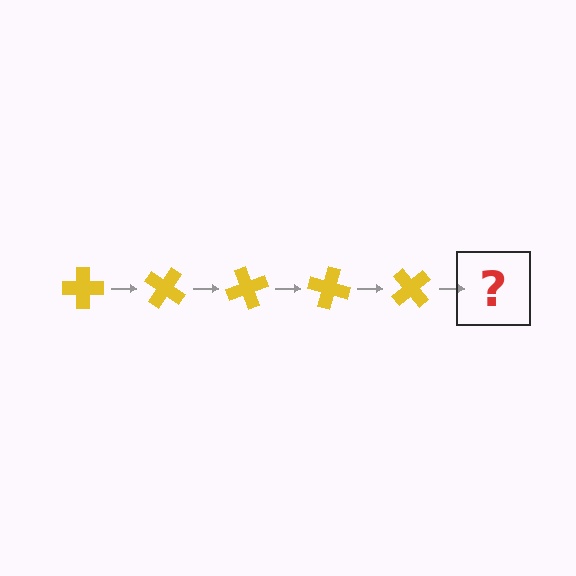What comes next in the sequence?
The next element should be a yellow cross rotated 175 degrees.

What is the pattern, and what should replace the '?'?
The pattern is that the cross rotates 35 degrees each step. The '?' should be a yellow cross rotated 175 degrees.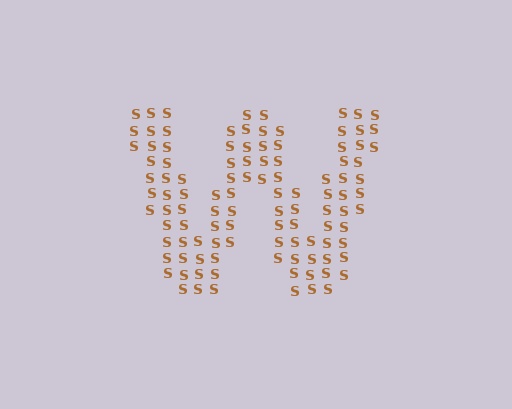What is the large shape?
The large shape is the letter W.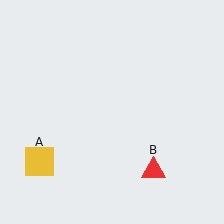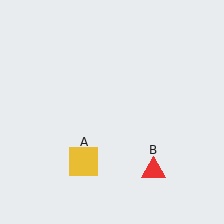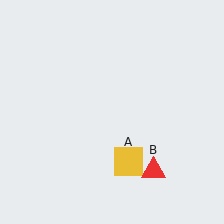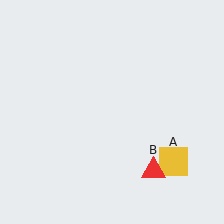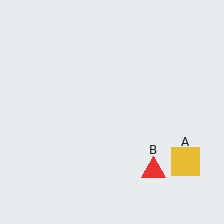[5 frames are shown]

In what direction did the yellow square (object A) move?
The yellow square (object A) moved right.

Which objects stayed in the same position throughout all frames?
Red triangle (object B) remained stationary.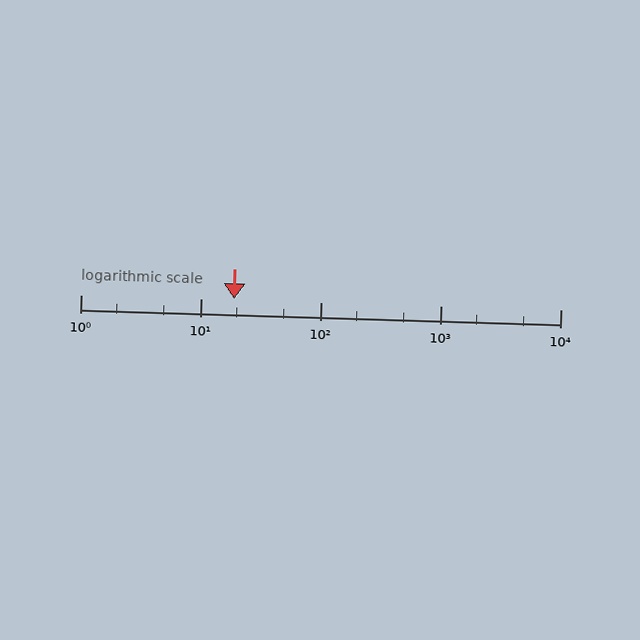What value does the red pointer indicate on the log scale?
The pointer indicates approximately 19.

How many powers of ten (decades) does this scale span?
The scale spans 4 decades, from 1 to 10000.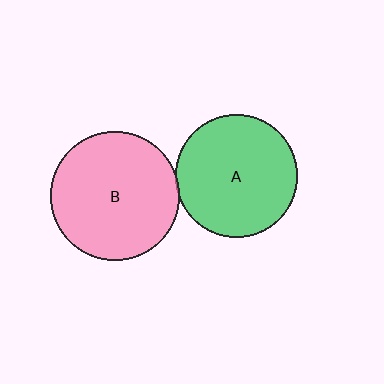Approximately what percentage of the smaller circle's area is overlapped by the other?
Approximately 5%.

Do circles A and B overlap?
Yes.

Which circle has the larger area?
Circle B (pink).